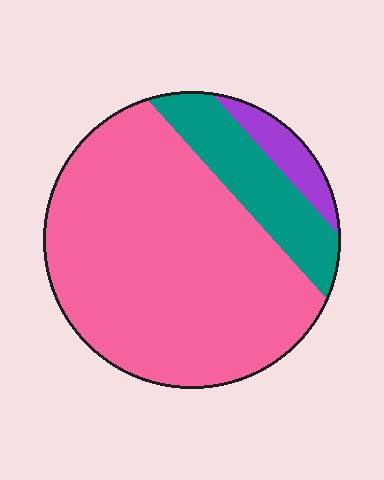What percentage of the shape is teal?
Teal takes up less than a quarter of the shape.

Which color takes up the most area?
Pink, at roughly 75%.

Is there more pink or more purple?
Pink.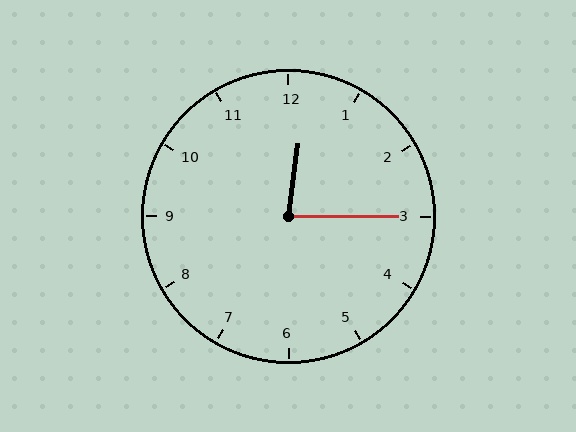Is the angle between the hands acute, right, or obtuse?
It is acute.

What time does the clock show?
12:15.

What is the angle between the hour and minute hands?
Approximately 82 degrees.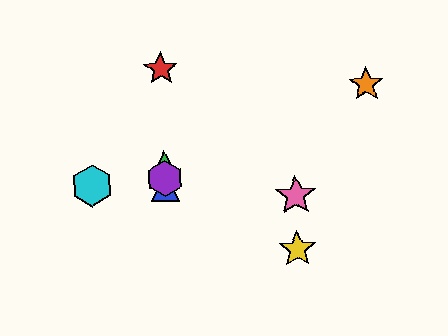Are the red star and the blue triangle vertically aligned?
Yes, both are at x≈161.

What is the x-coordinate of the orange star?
The orange star is at x≈366.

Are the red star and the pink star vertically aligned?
No, the red star is at x≈161 and the pink star is at x≈295.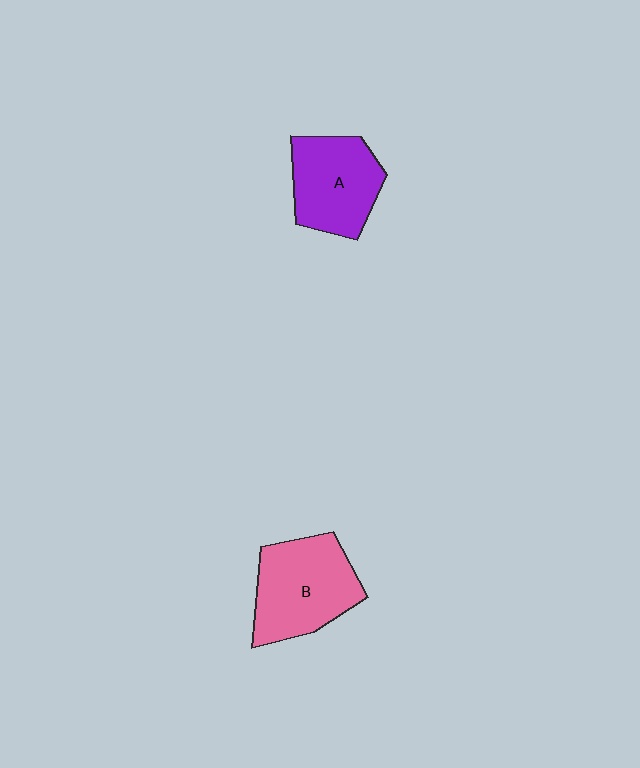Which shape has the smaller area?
Shape A (purple).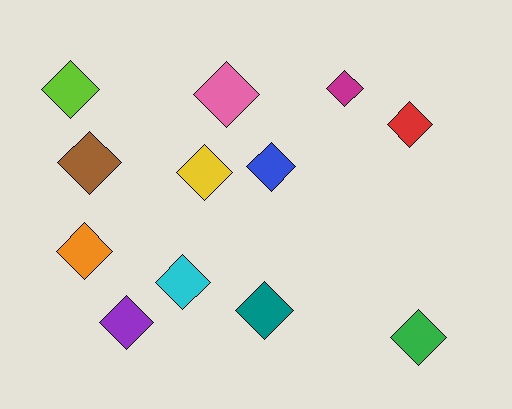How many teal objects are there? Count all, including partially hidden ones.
There is 1 teal object.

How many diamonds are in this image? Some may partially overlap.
There are 12 diamonds.